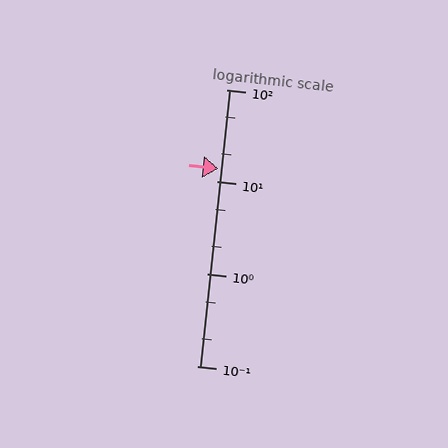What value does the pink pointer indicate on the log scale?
The pointer indicates approximately 14.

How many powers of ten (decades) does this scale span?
The scale spans 3 decades, from 0.1 to 100.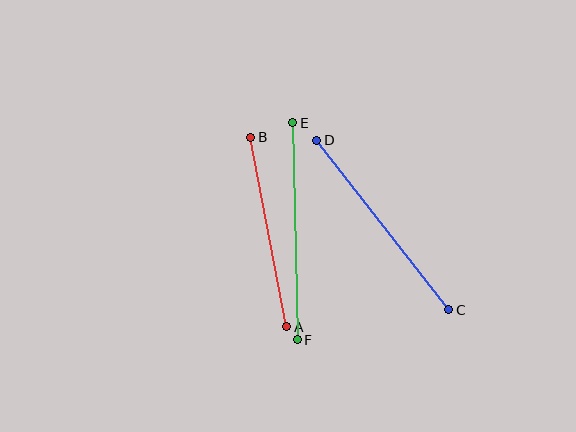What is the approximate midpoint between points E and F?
The midpoint is at approximately (295, 231) pixels.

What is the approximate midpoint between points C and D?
The midpoint is at approximately (383, 225) pixels.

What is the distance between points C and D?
The distance is approximately 215 pixels.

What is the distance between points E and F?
The distance is approximately 217 pixels.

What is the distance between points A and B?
The distance is approximately 193 pixels.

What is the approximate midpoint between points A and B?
The midpoint is at approximately (269, 232) pixels.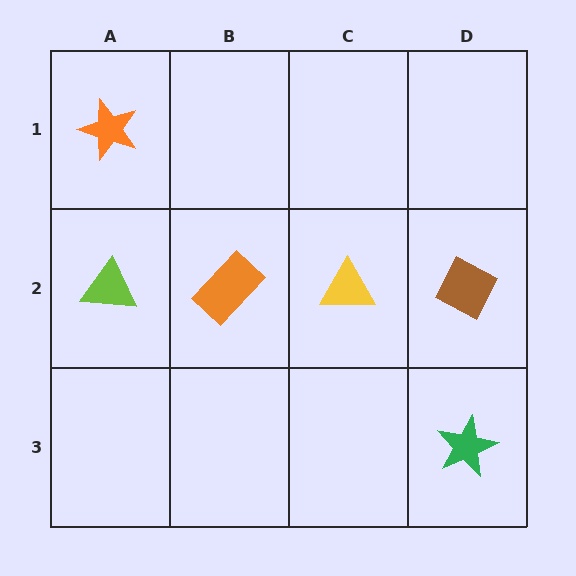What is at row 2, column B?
An orange rectangle.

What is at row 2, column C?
A yellow triangle.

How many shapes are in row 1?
1 shape.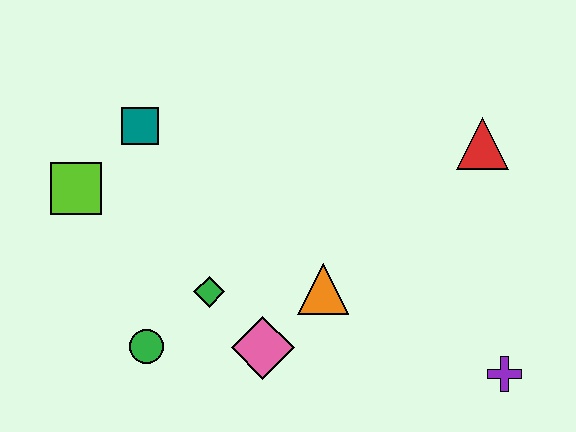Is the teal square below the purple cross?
No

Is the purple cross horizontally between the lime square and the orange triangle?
No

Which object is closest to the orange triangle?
The pink diamond is closest to the orange triangle.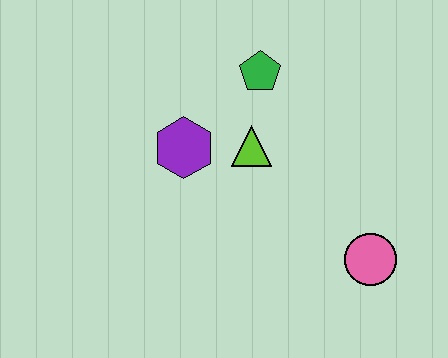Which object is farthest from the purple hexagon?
The pink circle is farthest from the purple hexagon.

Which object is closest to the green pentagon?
The lime triangle is closest to the green pentagon.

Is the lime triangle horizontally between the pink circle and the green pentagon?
No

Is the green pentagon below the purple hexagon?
No